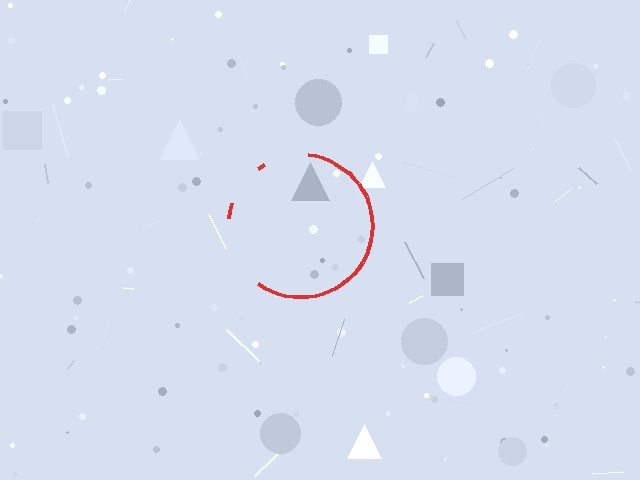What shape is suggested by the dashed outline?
The dashed outline suggests a circle.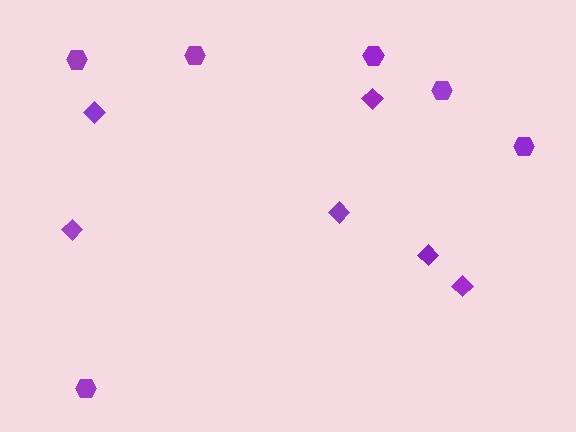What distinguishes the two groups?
There are 2 groups: one group of hexagons (6) and one group of diamonds (6).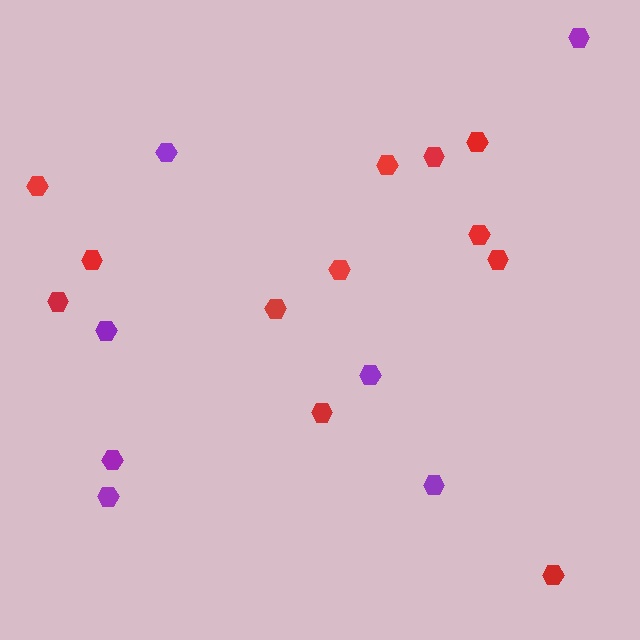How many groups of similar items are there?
There are 2 groups: one group of purple hexagons (7) and one group of red hexagons (12).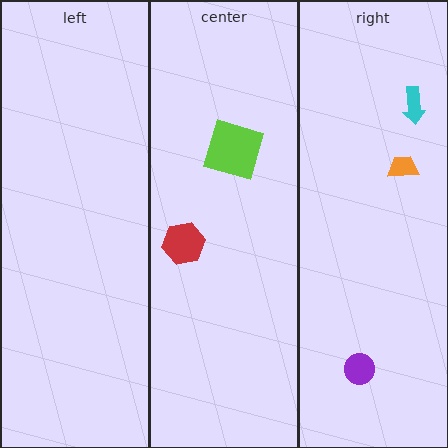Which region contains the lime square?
The center region.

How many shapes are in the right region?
3.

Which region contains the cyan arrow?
The right region.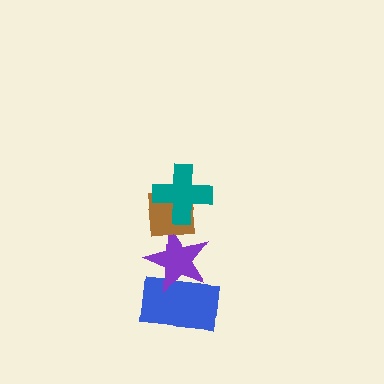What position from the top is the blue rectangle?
The blue rectangle is 4th from the top.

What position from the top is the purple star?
The purple star is 3rd from the top.